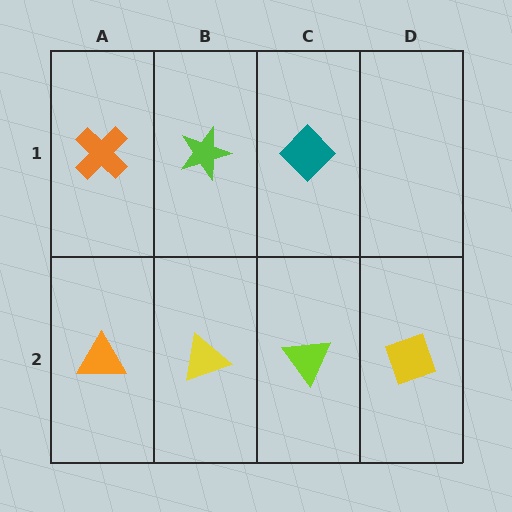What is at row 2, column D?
A yellow diamond.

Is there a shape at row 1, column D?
No, that cell is empty.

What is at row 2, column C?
A lime triangle.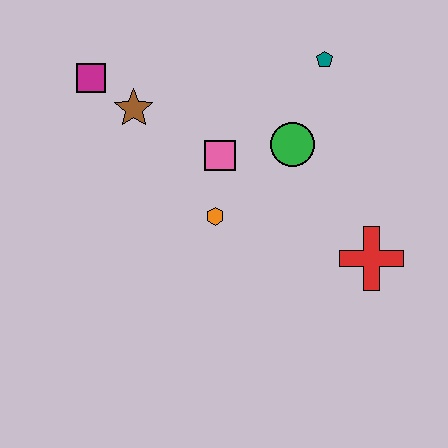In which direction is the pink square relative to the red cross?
The pink square is to the left of the red cross.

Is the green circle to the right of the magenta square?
Yes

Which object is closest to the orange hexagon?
The pink square is closest to the orange hexagon.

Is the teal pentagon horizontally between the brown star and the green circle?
No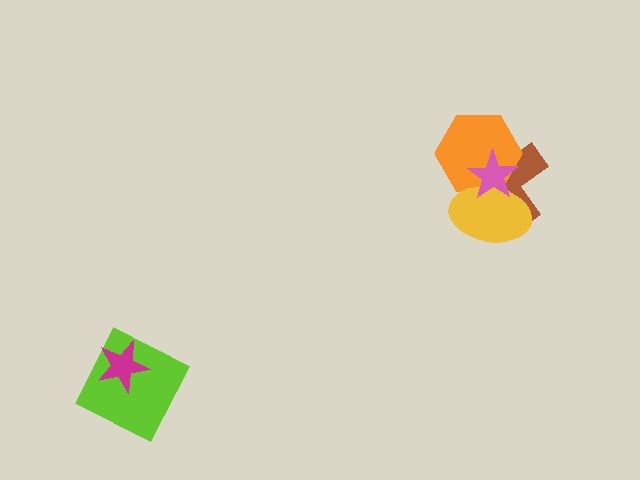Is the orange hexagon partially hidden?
Yes, it is partially covered by another shape.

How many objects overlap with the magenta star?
1 object overlaps with the magenta star.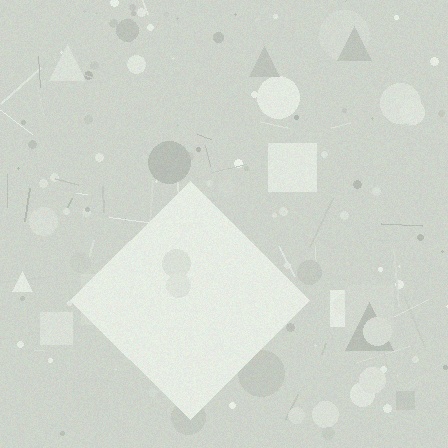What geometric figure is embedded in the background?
A diamond is embedded in the background.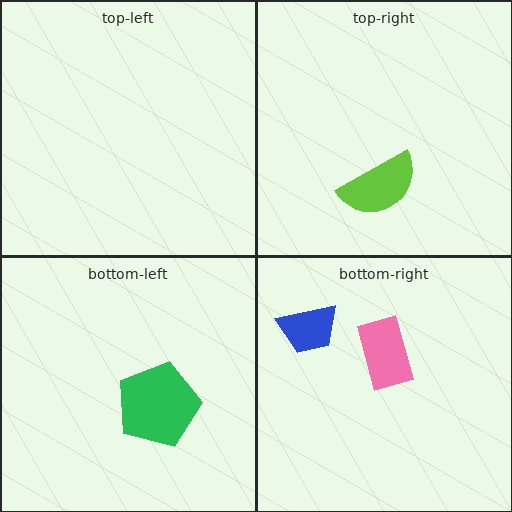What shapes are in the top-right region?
The lime semicircle.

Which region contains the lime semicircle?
The top-right region.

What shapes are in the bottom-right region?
The pink rectangle, the blue trapezoid.